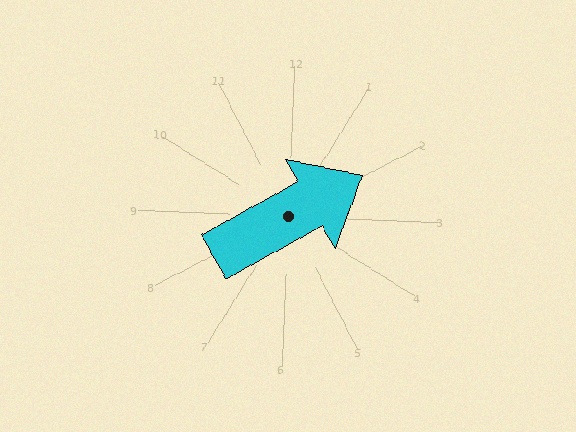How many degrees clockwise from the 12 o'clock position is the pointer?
Approximately 59 degrees.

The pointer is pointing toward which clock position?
Roughly 2 o'clock.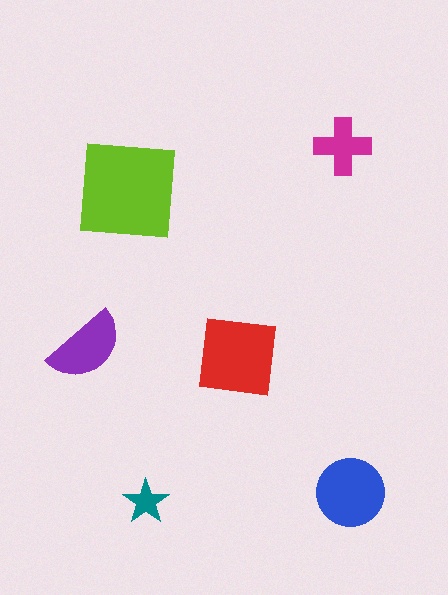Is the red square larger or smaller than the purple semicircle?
Larger.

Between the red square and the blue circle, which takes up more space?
The red square.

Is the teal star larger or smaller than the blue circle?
Smaller.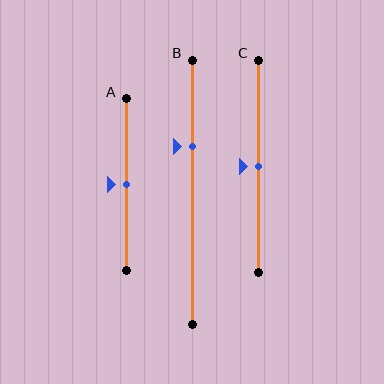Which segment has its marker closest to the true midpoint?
Segment A has its marker closest to the true midpoint.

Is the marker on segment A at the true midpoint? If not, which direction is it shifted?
Yes, the marker on segment A is at the true midpoint.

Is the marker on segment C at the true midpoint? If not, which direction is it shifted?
Yes, the marker on segment C is at the true midpoint.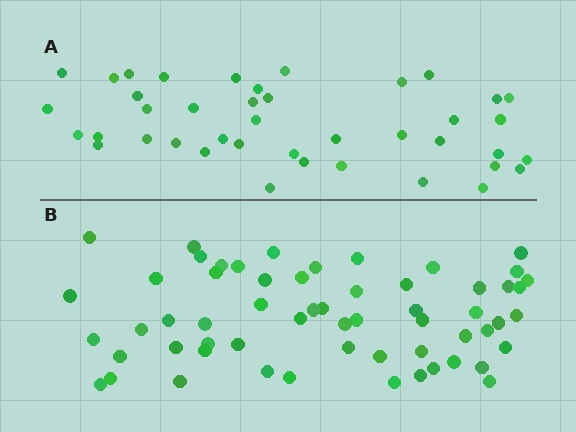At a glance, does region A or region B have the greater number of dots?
Region B (the bottom region) has more dots.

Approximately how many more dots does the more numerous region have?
Region B has approximately 20 more dots than region A.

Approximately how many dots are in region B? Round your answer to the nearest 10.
About 60 dots. (The exact count is 59, which rounds to 60.)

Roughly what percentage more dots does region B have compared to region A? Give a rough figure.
About 45% more.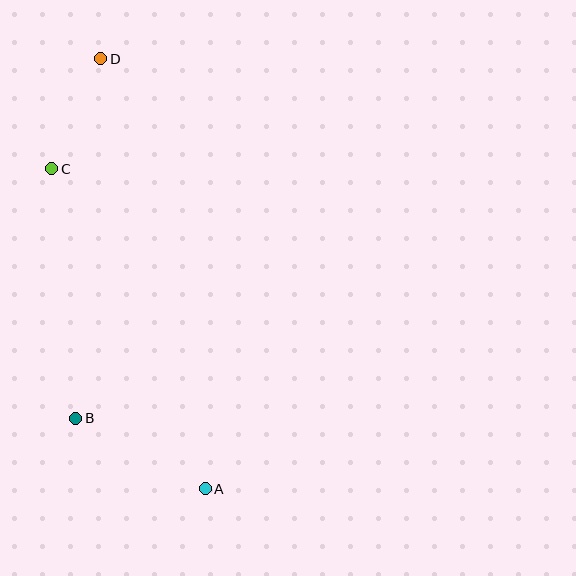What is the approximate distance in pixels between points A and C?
The distance between A and C is approximately 355 pixels.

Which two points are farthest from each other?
Points A and D are farthest from each other.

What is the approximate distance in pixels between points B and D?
The distance between B and D is approximately 360 pixels.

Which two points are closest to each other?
Points C and D are closest to each other.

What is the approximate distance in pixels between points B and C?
The distance between B and C is approximately 251 pixels.